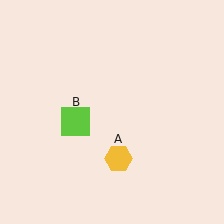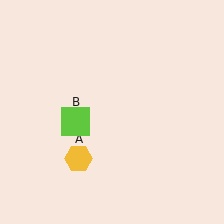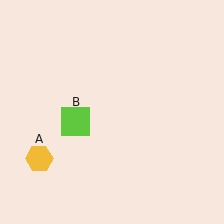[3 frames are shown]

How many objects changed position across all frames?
1 object changed position: yellow hexagon (object A).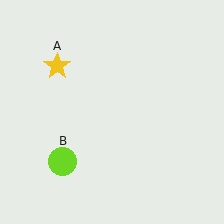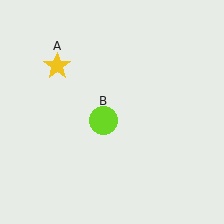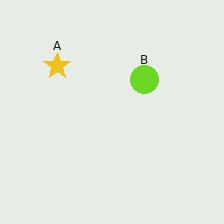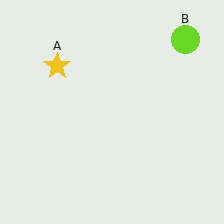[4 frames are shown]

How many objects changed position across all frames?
1 object changed position: lime circle (object B).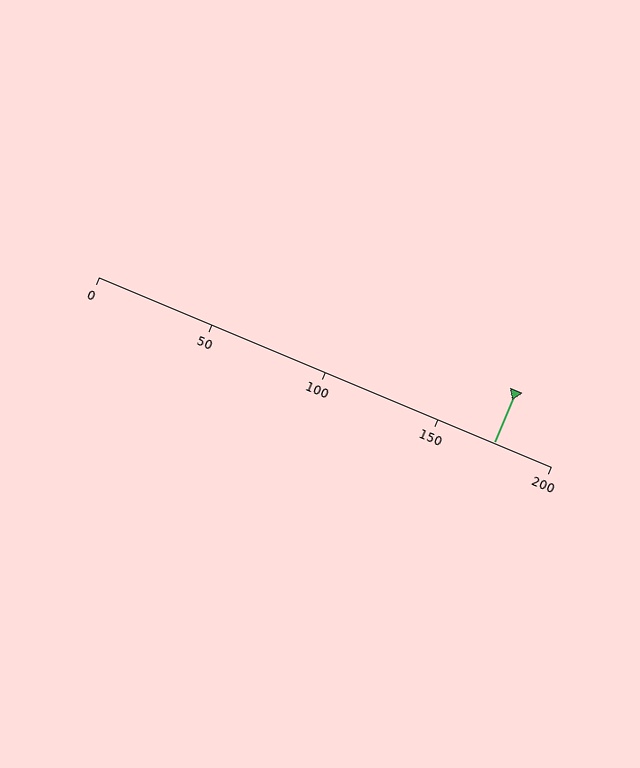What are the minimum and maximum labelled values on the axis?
The axis runs from 0 to 200.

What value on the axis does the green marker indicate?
The marker indicates approximately 175.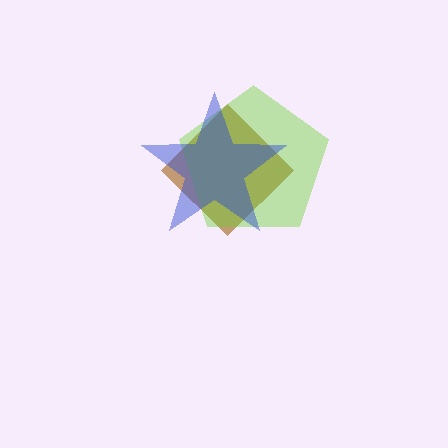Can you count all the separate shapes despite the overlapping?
Yes, there are 3 separate shapes.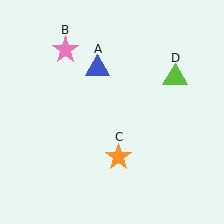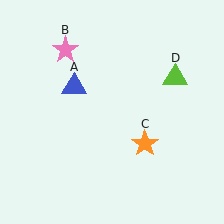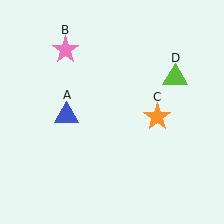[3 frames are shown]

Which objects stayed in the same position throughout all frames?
Pink star (object B) and lime triangle (object D) remained stationary.